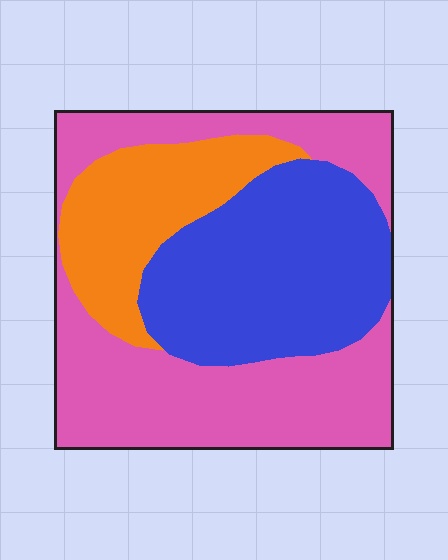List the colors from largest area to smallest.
From largest to smallest: pink, blue, orange.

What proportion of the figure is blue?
Blue takes up about one third (1/3) of the figure.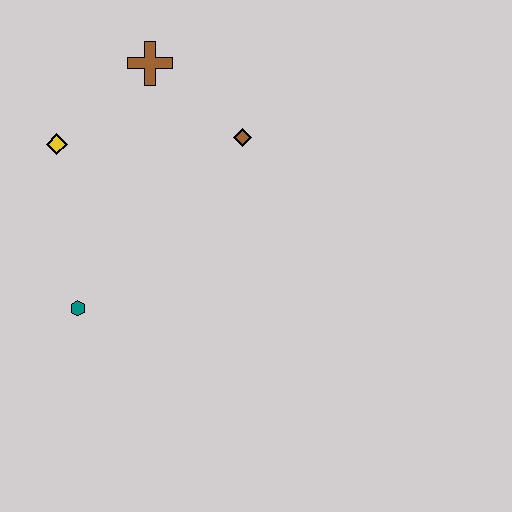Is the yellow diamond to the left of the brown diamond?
Yes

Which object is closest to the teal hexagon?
The yellow diamond is closest to the teal hexagon.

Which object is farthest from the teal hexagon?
The brown cross is farthest from the teal hexagon.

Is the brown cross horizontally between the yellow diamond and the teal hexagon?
No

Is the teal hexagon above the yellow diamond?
No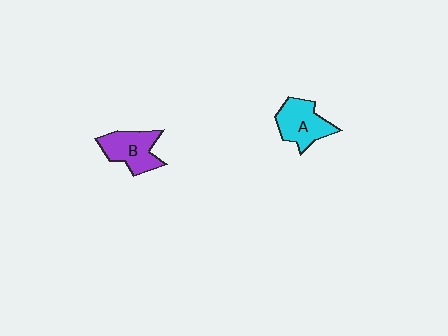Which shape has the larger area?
Shape A (cyan).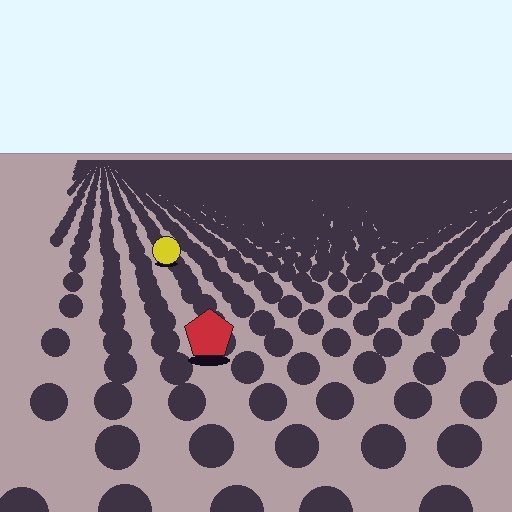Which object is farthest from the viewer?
The yellow circle is farthest from the viewer. It appears smaller and the ground texture around it is denser.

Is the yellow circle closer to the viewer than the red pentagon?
No. The red pentagon is closer — you can tell from the texture gradient: the ground texture is coarser near it.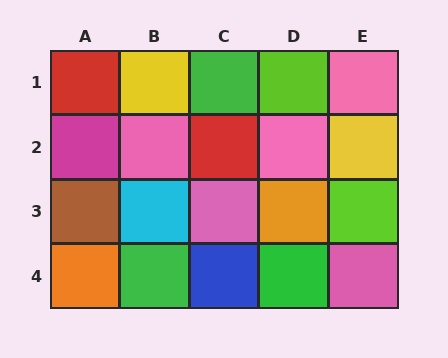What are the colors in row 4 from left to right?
Orange, green, blue, green, pink.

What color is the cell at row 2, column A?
Magenta.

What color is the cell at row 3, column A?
Brown.